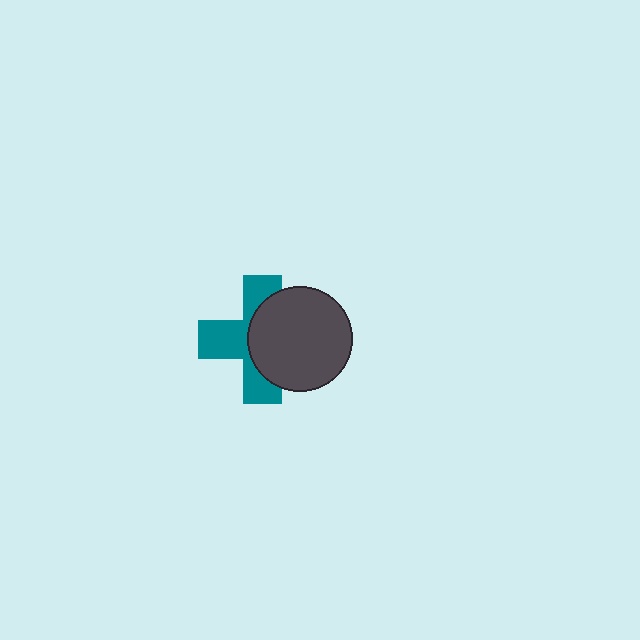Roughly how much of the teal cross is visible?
About half of it is visible (roughly 50%).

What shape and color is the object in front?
The object in front is a dark gray circle.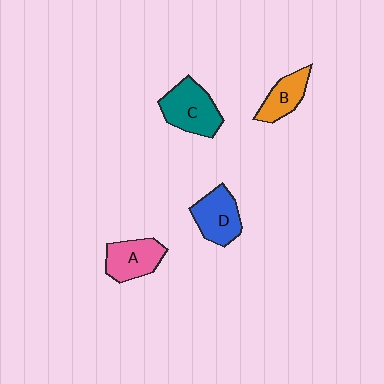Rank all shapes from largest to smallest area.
From largest to smallest: C (teal), D (blue), A (pink), B (orange).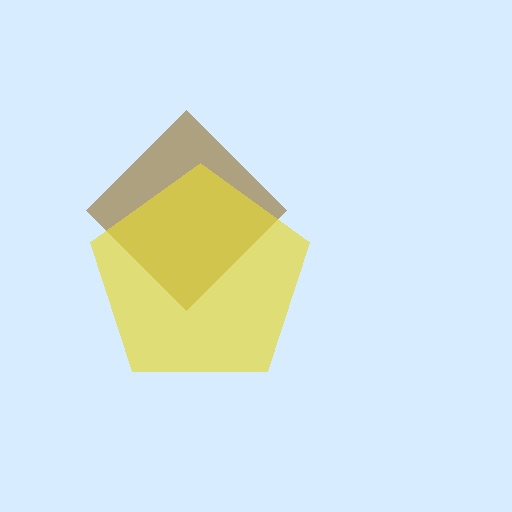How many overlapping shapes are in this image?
There are 2 overlapping shapes in the image.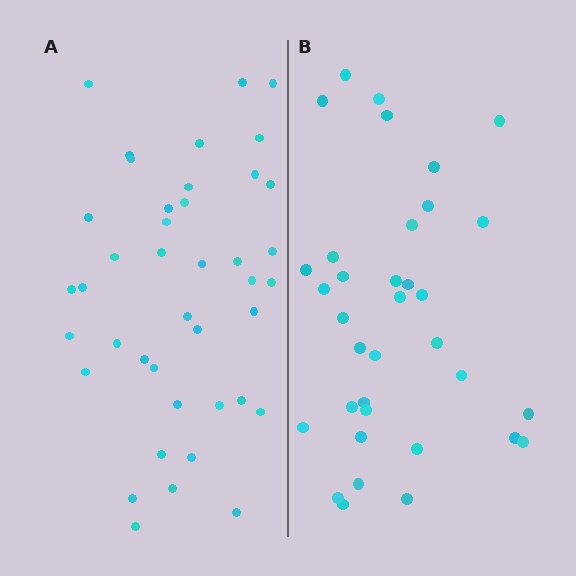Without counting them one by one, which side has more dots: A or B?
Region A (the left region) has more dots.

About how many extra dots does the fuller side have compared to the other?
Region A has about 6 more dots than region B.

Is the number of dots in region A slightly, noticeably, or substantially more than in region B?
Region A has only slightly more — the two regions are fairly close. The ratio is roughly 1.2 to 1.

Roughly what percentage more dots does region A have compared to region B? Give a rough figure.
About 15% more.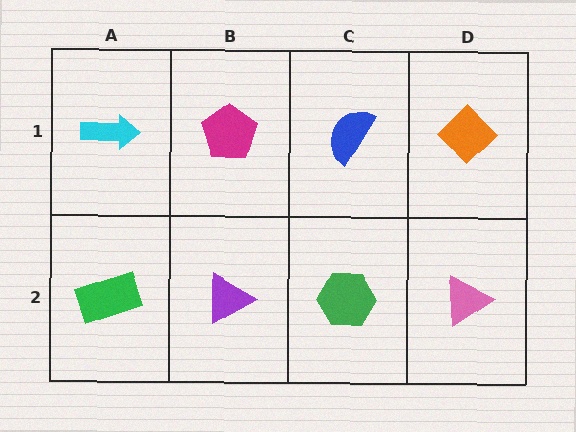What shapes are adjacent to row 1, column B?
A purple triangle (row 2, column B), a cyan arrow (row 1, column A), a blue semicircle (row 1, column C).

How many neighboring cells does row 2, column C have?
3.